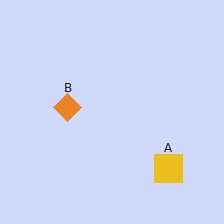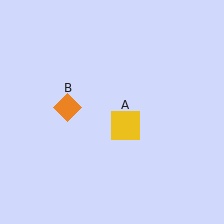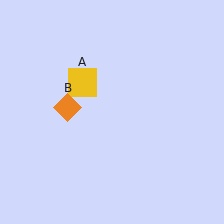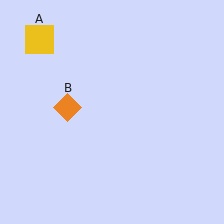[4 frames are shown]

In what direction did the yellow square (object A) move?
The yellow square (object A) moved up and to the left.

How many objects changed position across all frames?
1 object changed position: yellow square (object A).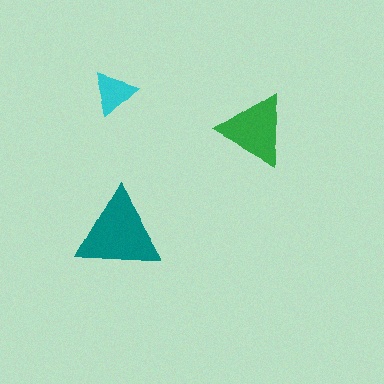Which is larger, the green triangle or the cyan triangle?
The green one.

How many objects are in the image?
There are 3 objects in the image.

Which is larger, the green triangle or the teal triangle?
The teal one.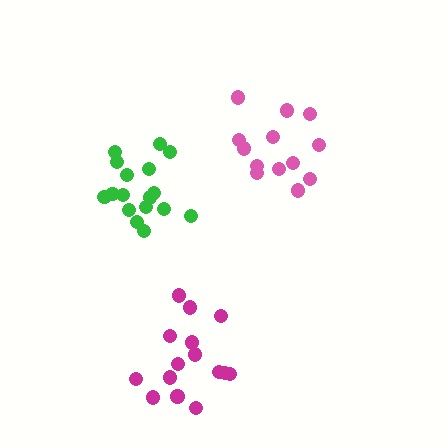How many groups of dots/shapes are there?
There are 3 groups.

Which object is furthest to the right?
The pink cluster is rightmost.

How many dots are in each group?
Group 1: 17 dots, Group 2: 14 dots, Group 3: 15 dots (46 total).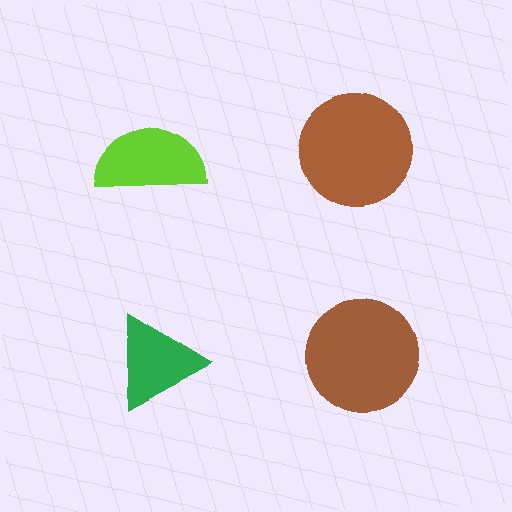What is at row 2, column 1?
A green triangle.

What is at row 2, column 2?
A brown circle.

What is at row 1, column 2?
A brown circle.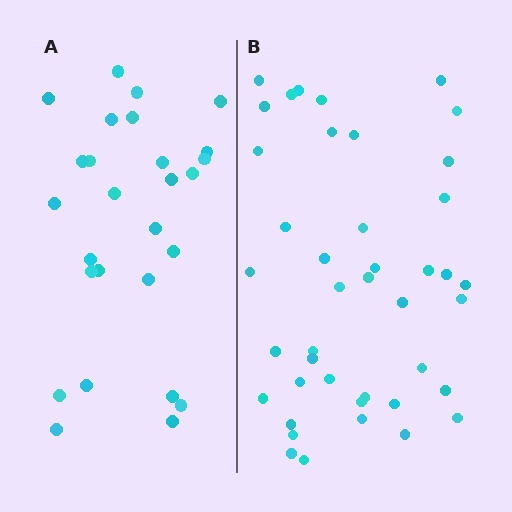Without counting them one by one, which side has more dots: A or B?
Region B (the right region) has more dots.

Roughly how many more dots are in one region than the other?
Region B has approximately 15 more dots than region A.